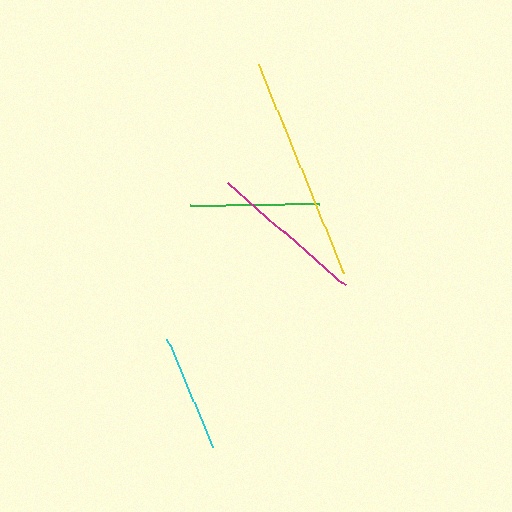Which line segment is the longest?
The yellow line is the longest at approximately 227 pixels.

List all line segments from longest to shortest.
From longest to shortest: yellow, magenta, green, cyan.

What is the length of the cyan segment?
The cyan segment is approximately 118 pixels long.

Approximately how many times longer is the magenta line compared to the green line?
The magenta line is approximately 1.2 times the length of the green line.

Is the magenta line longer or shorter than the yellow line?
The yellow line is longer than the magenta line.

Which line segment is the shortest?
The cyan line is the shortest at approximately 118 pixels.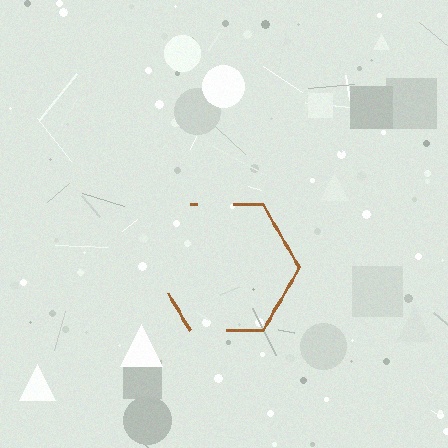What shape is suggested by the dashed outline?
The dashed outline suggests a hexagon.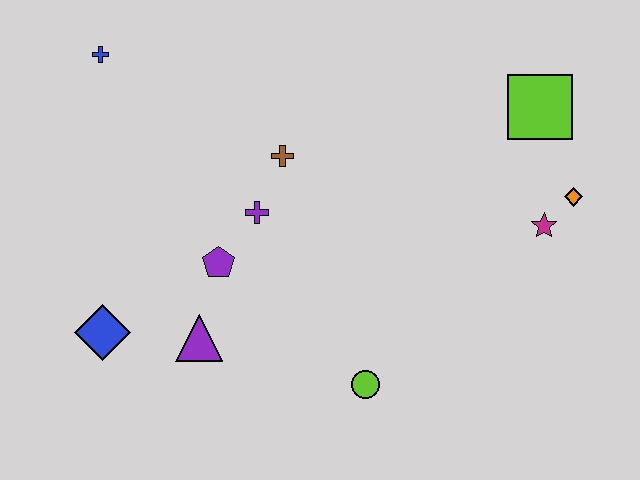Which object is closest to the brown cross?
The purple cross is closest to the brown cross.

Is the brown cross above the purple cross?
Yes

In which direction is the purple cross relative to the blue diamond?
The purple cross is to the right of the blue diamond.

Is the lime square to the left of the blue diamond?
No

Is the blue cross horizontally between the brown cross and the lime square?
No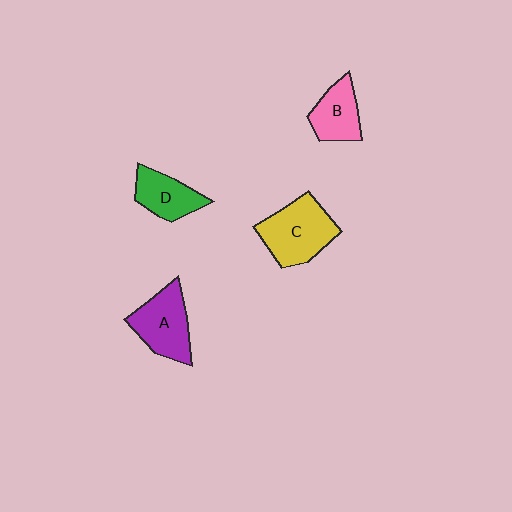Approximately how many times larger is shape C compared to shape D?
Approximately 1.5 times.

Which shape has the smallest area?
Shape B (pink).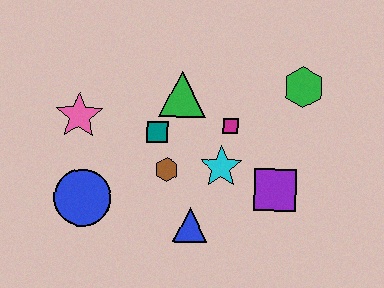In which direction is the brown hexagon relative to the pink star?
The brown hexagon is to the right of the pink star.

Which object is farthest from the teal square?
The green hexagon is farthest from the teal square.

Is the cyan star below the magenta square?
Yes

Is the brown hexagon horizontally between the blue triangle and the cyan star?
No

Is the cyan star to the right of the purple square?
No